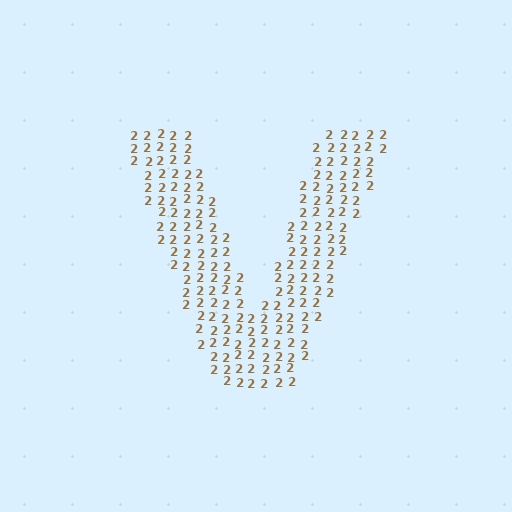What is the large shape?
The large shape is the letter V.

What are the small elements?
The small elements are digit 2's.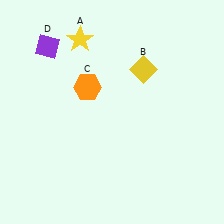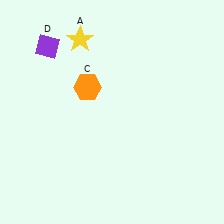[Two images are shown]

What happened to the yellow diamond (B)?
The yellow diamond (B) was removed in Image 2. It was in the top-right area of Image 1.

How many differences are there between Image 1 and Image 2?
There is 1 difference between the two images.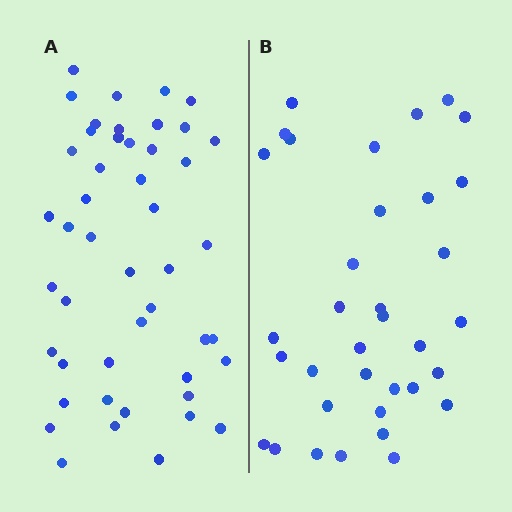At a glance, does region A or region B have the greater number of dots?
Region A (the left region) has more dots.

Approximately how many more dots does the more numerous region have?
Region A has roughly 12 or so more dots than region B.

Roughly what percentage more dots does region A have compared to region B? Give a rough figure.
About 35% more.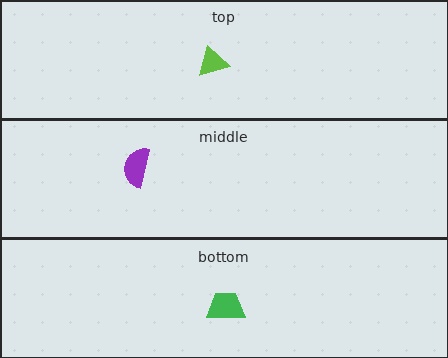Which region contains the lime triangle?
The top region.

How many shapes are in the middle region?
1.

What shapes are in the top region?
The lime triangle.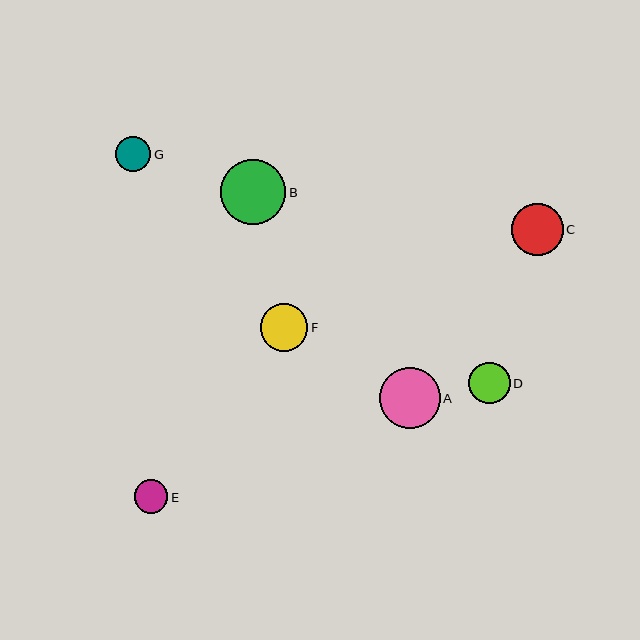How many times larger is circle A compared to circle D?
Circle A is approximately 1.5 times the size of circle D.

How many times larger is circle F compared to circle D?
Circle F is approximately 1.2 times the size of circle D.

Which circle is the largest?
Circle B is the largest with a size of approximately 65 pixels.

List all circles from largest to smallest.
From largest to smallest: B, A, C, F, D, G, E.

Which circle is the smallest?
Circle E is the smallest with a size of approximately 34 pixels.